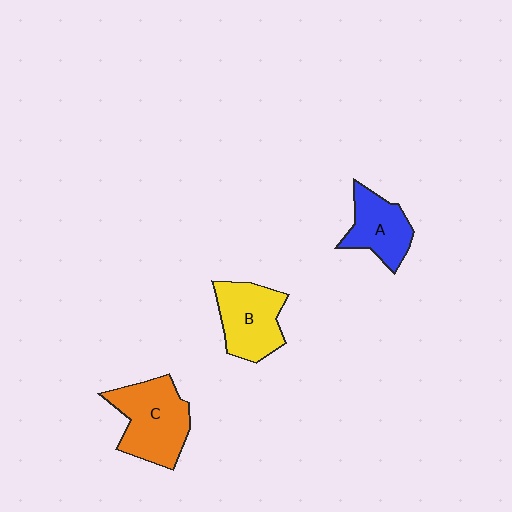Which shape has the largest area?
Shape C (orange).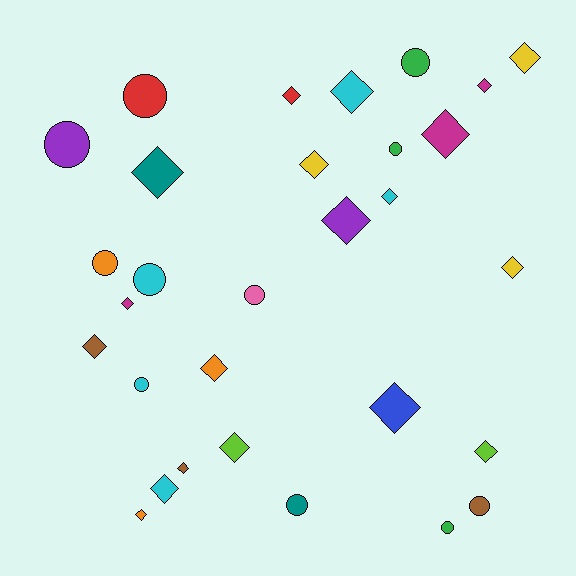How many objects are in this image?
There are 30 objects.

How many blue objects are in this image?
There is 1 blue object.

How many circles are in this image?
There are 11 circles.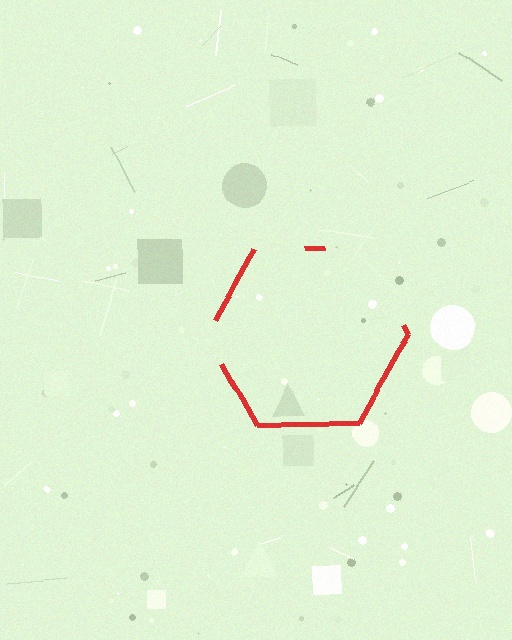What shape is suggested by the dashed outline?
The dashed outline suggests a hexagon.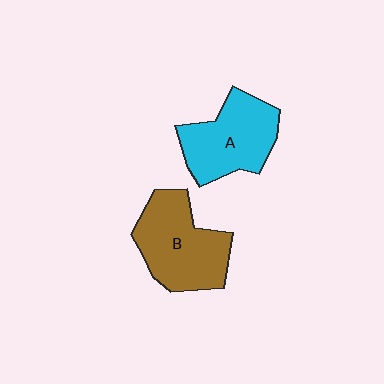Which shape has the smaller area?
Shape A (cyan).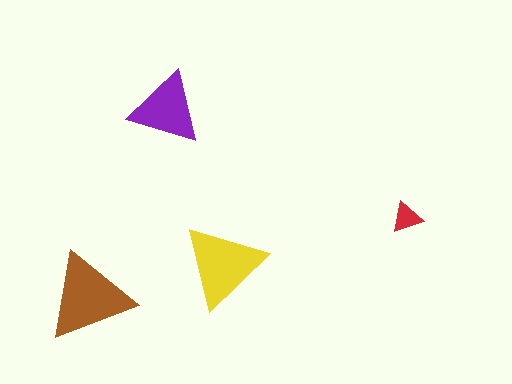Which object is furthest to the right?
The red triangle is rightmost.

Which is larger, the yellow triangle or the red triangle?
The yellow one.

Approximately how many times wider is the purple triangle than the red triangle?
About 2.5 times wider.